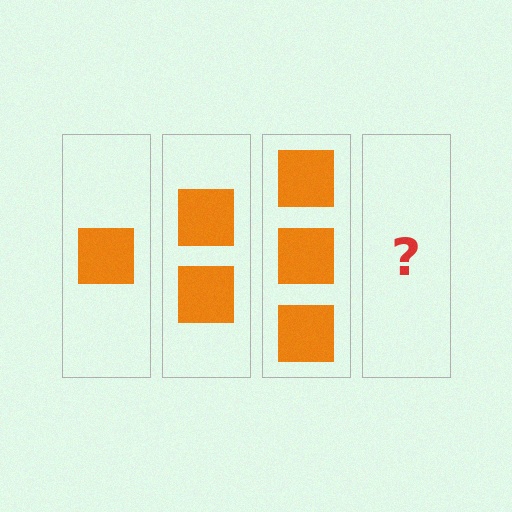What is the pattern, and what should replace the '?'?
The pattern is that each step adds one more square. The '?' should be 4 squares.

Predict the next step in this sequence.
The next step is 4 squares.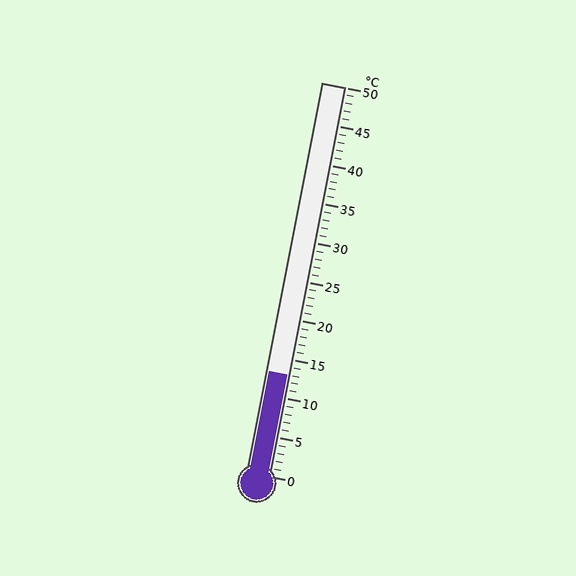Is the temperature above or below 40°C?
The temperature is below 40°C.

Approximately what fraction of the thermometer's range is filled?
The thermometer is filled to approximately 25% of its range.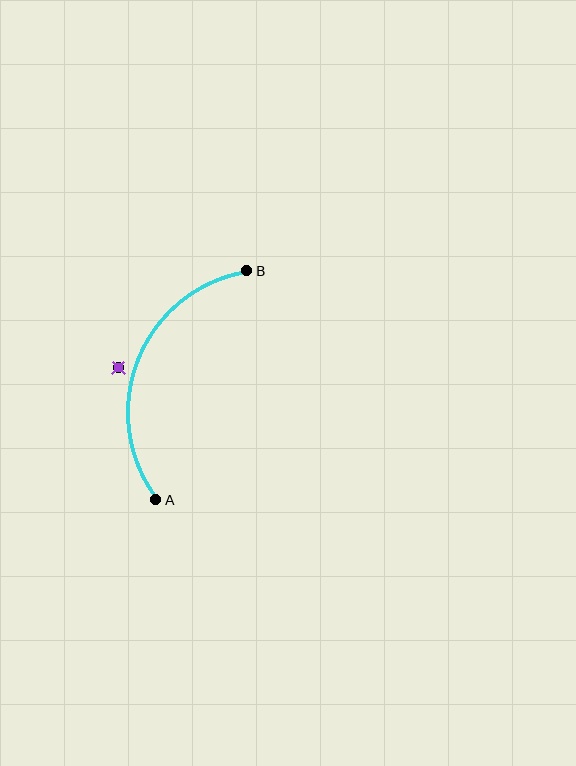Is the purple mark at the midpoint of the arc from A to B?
No — the purple mark does not lie on the arc at all. It sits slightly outside the curve.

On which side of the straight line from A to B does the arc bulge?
The arc bulges to the left of the straight line connecting A and B.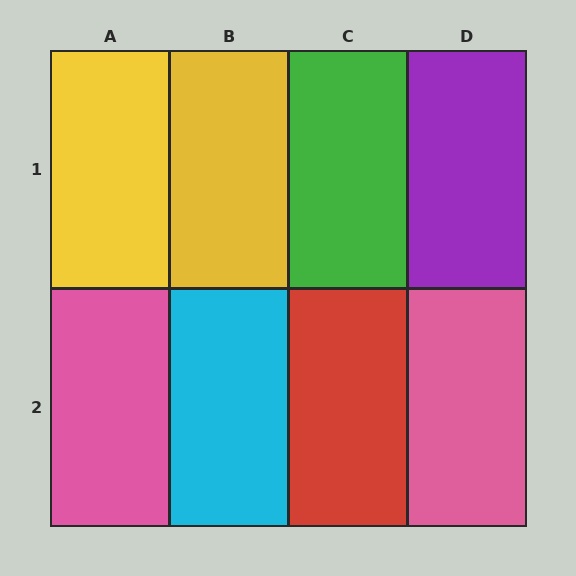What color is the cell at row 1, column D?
Purple.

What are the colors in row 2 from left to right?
Pink, cyan, red, pink.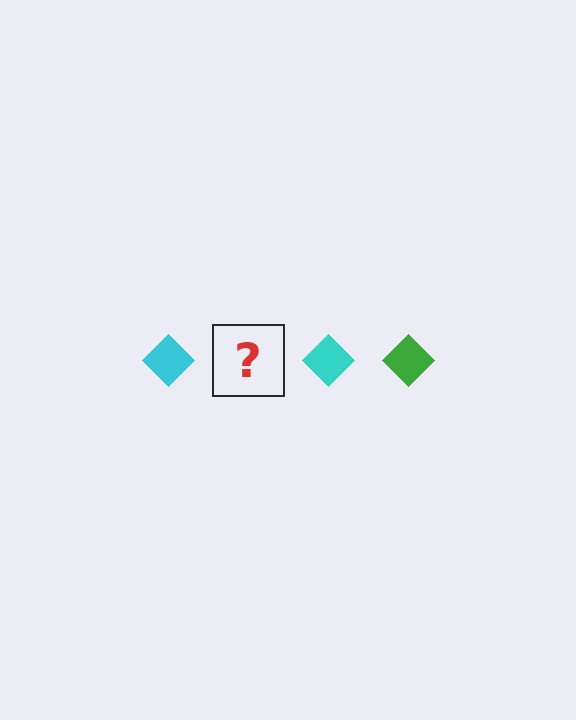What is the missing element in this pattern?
The missing element is a green diamond.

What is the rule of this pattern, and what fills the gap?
The rule is that the pattern cycles through cyan, green diamonds. The gap should be filled with a green diamond.